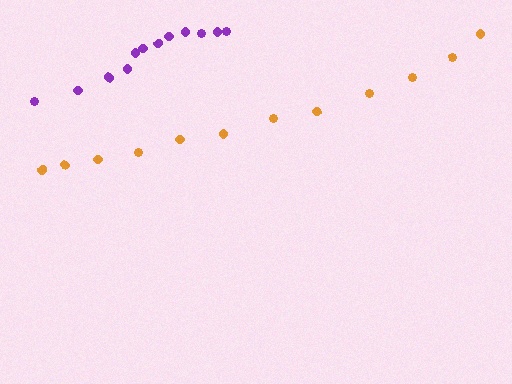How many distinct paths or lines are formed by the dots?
There are 2 distinct paths.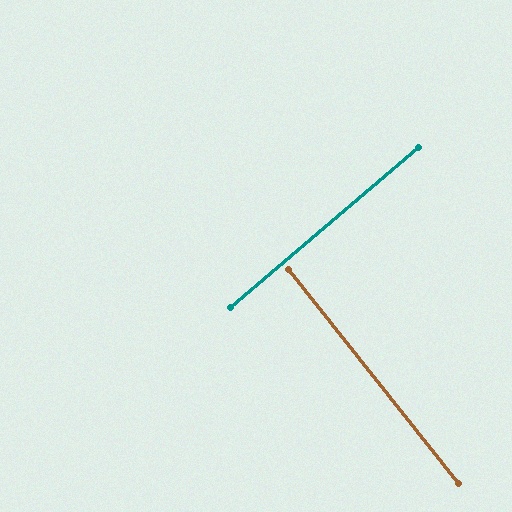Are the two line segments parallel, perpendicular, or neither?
Perpendicular — they meet at approximately 88°.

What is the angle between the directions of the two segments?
Approximately 88 degrees.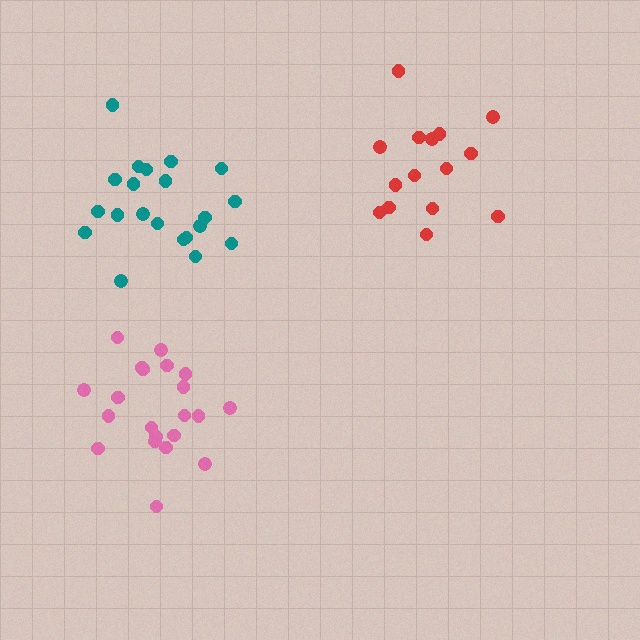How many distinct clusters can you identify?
There are 3 distinct clusters.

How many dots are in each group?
Group 1: 21 dots, Group 2: 21 dots, Group 3: 15 dots (57 total).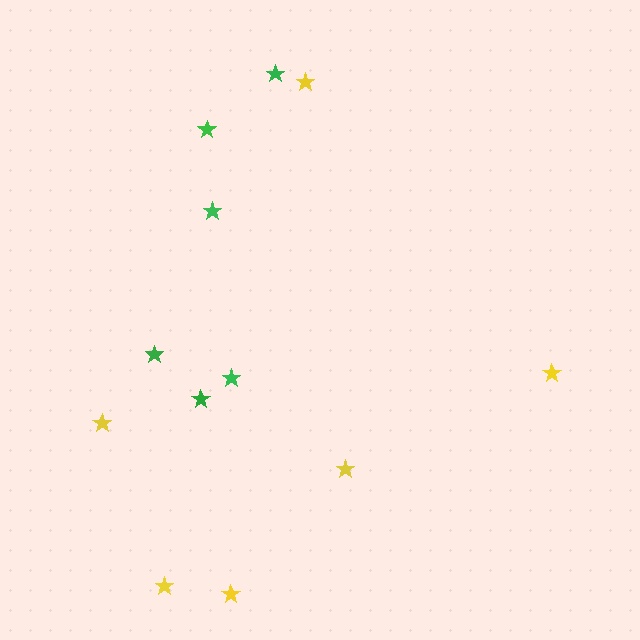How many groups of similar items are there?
There are 2 groups: one group of yellow stars (6) and one group of green stars (6).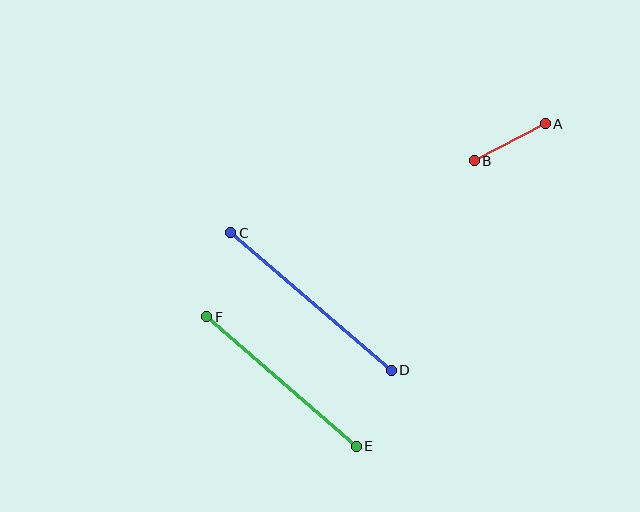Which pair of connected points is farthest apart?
Points C and D are farthest apart.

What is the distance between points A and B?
The distance is approximately 80 pixels.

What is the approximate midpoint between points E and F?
The midpoint is at approximately (282, 382) pixels.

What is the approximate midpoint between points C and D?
The midpoint is at approximately (311, 301) pixels.